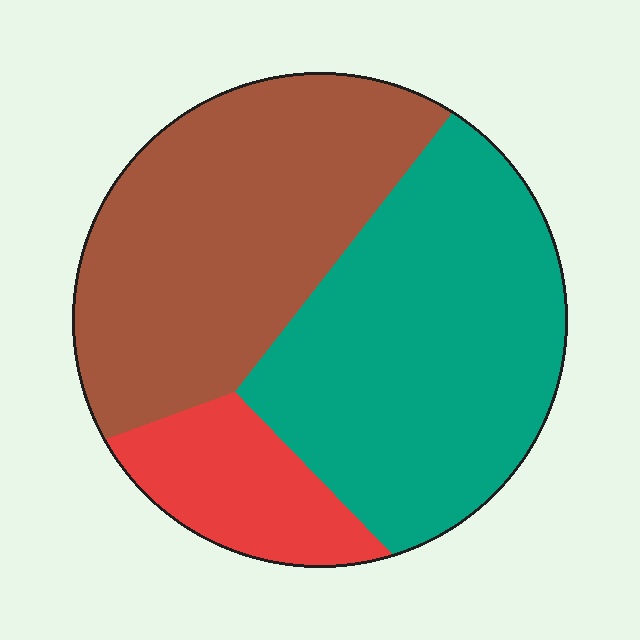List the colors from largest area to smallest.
From largest to smallest: teal, brown, red.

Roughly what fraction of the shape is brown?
Brown covers 41% of the shape.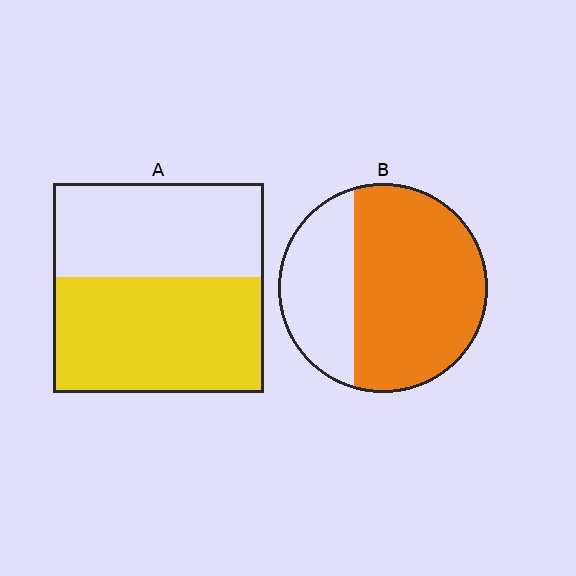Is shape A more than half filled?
Yes.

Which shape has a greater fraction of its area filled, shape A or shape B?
Shape B.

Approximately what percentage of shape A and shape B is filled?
A is approximately 55% and B is approximately 65%.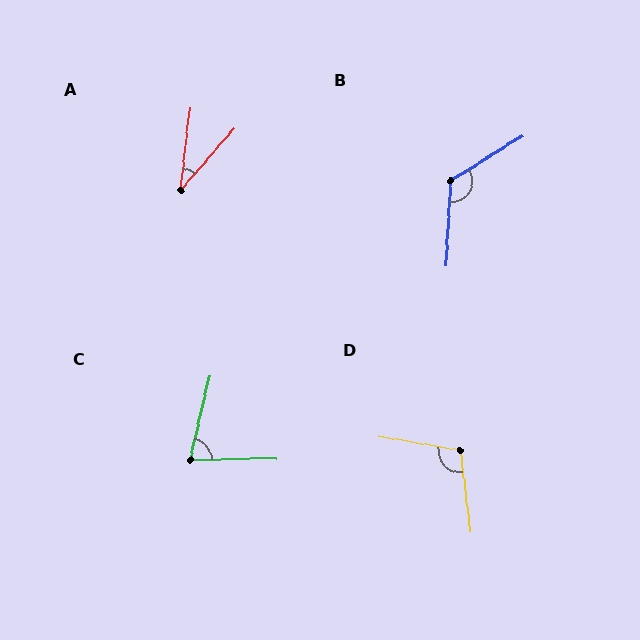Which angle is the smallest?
A, at approximately 34 degrees.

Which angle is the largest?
B, at approximately 125 degrees.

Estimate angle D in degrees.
Approximately 107 degrees.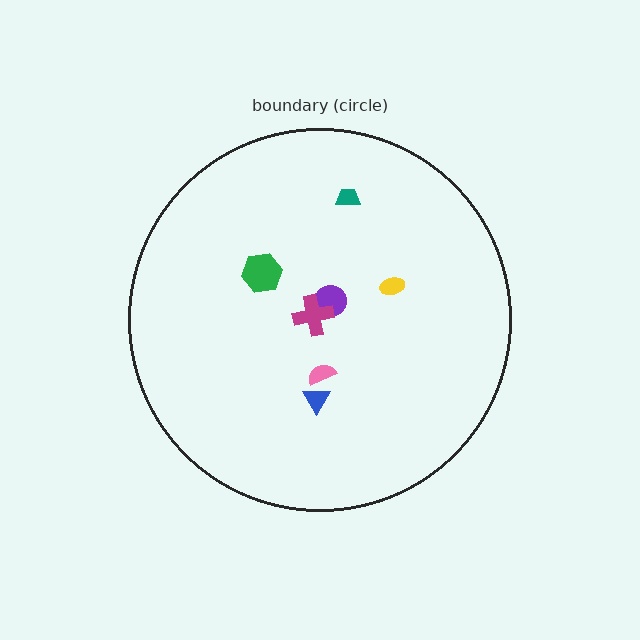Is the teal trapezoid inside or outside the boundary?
Inside.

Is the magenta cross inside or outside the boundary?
Inside.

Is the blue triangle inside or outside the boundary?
Inside.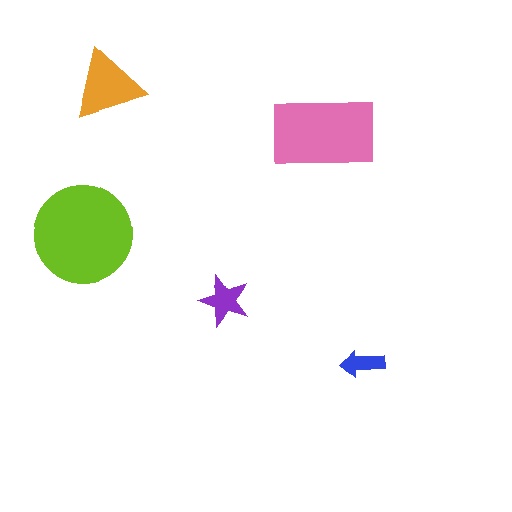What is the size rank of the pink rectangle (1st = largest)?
2nd.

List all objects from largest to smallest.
The lime circle, the pink rectangle, the orange triangle, the purple star, the blue arrow.